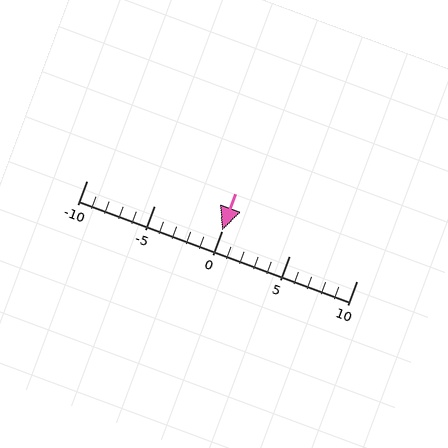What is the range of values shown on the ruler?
The ruler shows values from -10 to 10.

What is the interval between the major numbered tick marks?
The major tick marks are spaced 5 units apart.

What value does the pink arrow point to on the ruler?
The pink arrow points to approximately 0.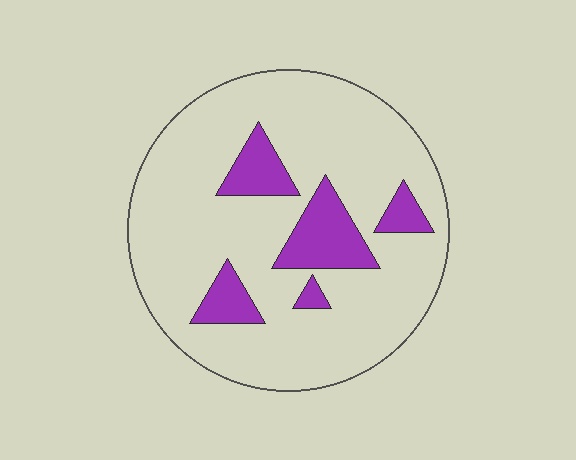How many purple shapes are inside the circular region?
5.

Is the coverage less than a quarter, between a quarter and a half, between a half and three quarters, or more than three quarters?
Less than a quarter.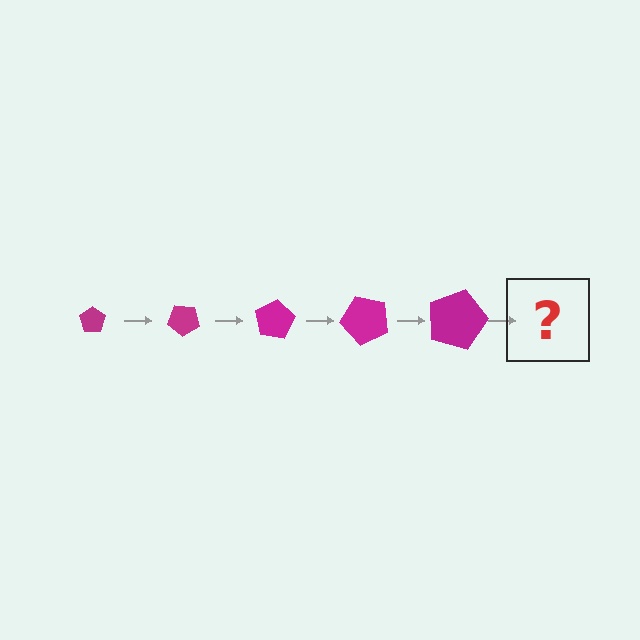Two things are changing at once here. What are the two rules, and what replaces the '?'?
The two rules are that the pentagon grows larger each step and it rotates 40 degrees each step. The '?' should be a pentagon, larger than the previous one and rotated 200 degrees from the start.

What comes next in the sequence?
The next element should be a pentagon, larger than the previous one and rotated 200 degrees from the start.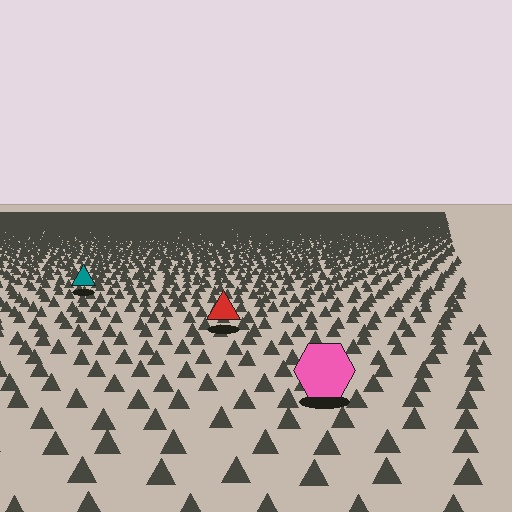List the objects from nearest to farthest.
From nearest to farthest: the pink hexagon, the red triangle, the teal triangle.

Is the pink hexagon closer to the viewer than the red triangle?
Yes. The pink hexagon is closer — you can tell from the texture gradient: the ground texture is coarser near it.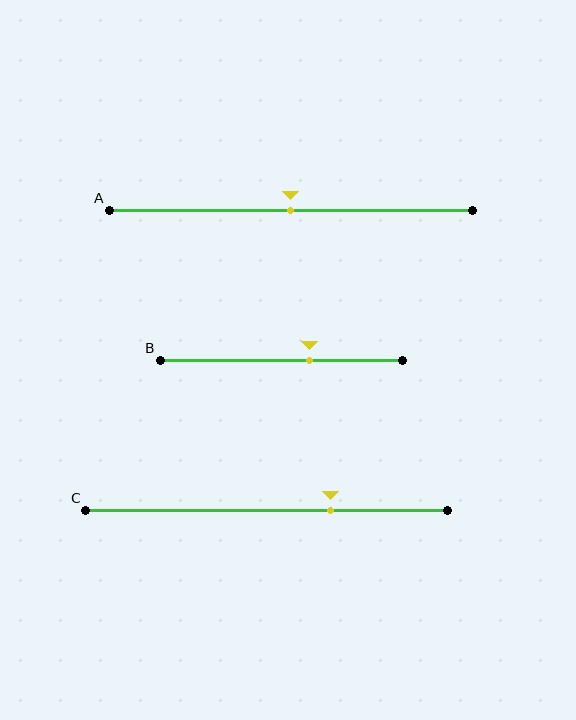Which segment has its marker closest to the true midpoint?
Segment A has its marker closest to the true midpoint.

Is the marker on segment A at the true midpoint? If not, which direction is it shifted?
Yes, the marker on segment A is at the true midpoint.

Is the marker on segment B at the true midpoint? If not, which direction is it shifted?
No, the marker on segment B is shifted to the right by about 12% of the segment length.